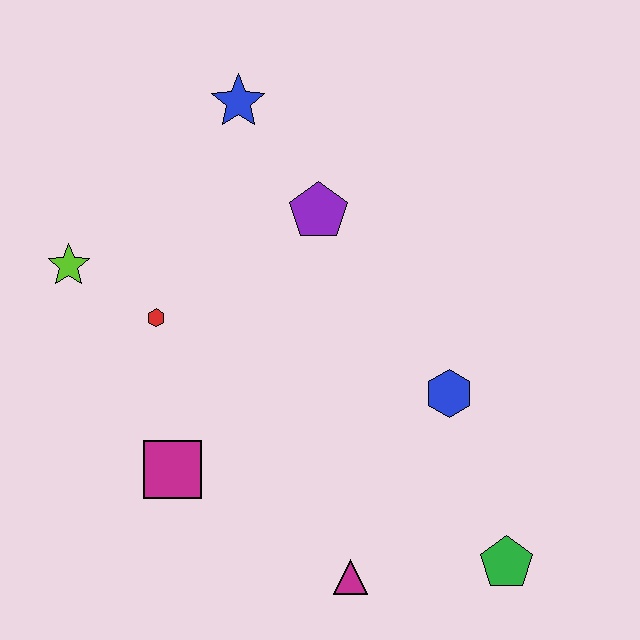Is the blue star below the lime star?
No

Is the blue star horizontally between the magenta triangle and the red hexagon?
Yes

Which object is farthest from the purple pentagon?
The green pentagon is farthest from the purple pentagon.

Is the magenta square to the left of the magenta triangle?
Yes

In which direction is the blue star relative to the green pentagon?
The blue star is above the green pentagon.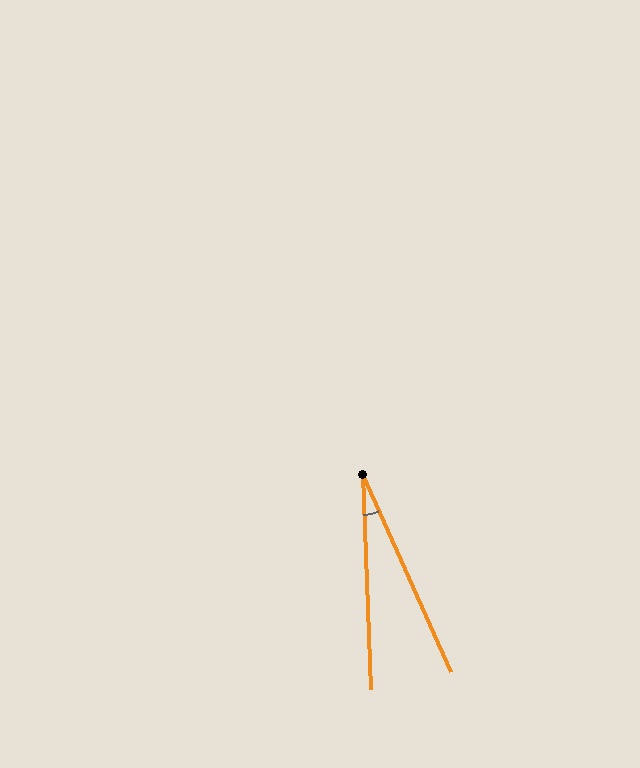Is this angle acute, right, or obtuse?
It is acute.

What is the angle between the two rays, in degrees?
Approximately 22 degrees.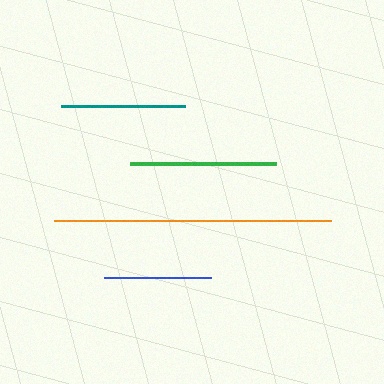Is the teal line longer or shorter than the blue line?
The teal line is longer than the blue line.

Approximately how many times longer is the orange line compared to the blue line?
The orange line is approximately 2.6 times the length of the blue line.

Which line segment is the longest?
The orange line is the longest at approximately 278 pixels.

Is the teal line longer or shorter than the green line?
The green line is longer than the teal line.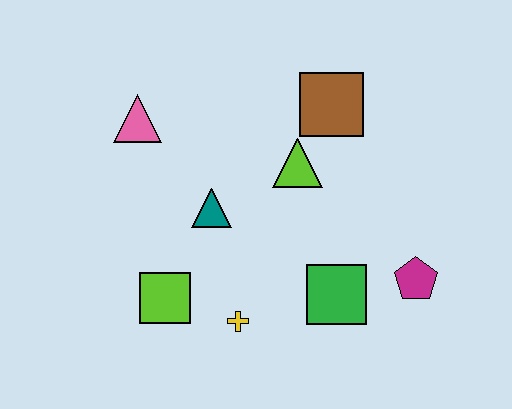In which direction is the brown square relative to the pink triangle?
The brown square is to the right of the pink triangle.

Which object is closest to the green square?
The magenta pentagon is closest to the green square.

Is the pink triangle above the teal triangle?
Yes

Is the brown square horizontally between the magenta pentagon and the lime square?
Yes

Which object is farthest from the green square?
The pink triangle is farthest from the green square.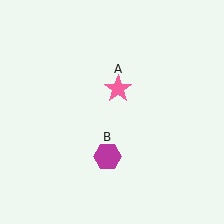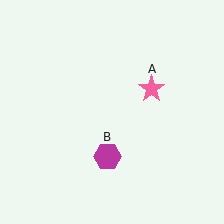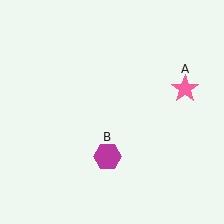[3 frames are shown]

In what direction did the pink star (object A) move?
The pink star (object A) moved right.